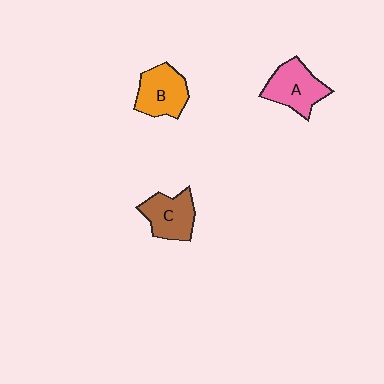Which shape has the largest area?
Shape A (pink).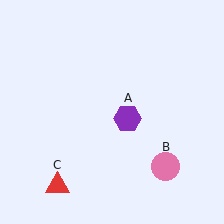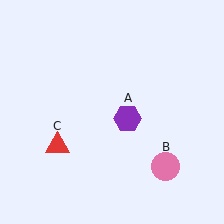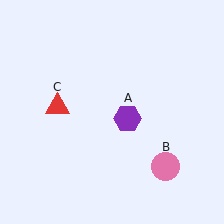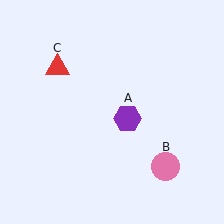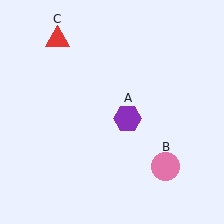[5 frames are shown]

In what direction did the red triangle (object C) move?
The red triangle (object C) moved up.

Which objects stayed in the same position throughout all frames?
Purple hexagon (object A) and pink circle (object B) remained stationary.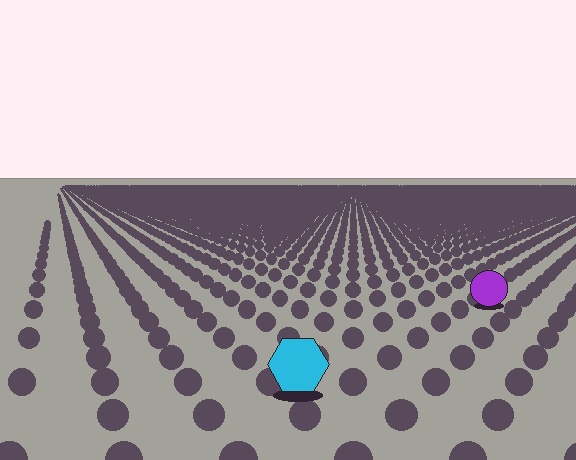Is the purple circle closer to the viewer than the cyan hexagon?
No. The cyan hexagon is closer — you can tell from the texture gradient: the ground texture is coarser near it.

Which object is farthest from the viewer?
The purple circle is farthest from the viewer. It appears smaller and the ground texture around it is denser.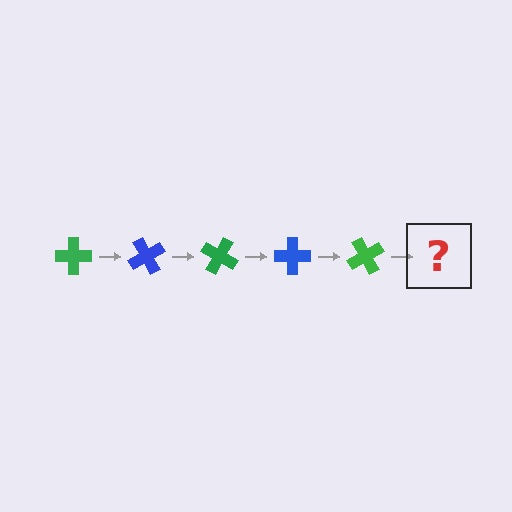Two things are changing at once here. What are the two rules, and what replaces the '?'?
The two rules are that it rotates 60 degrees each step and the color cycles through green and blue. The '?' should be a blue cross, rotated 300 degrees from the start.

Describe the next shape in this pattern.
It should be a blue cross, rotated 300 degrees from the start.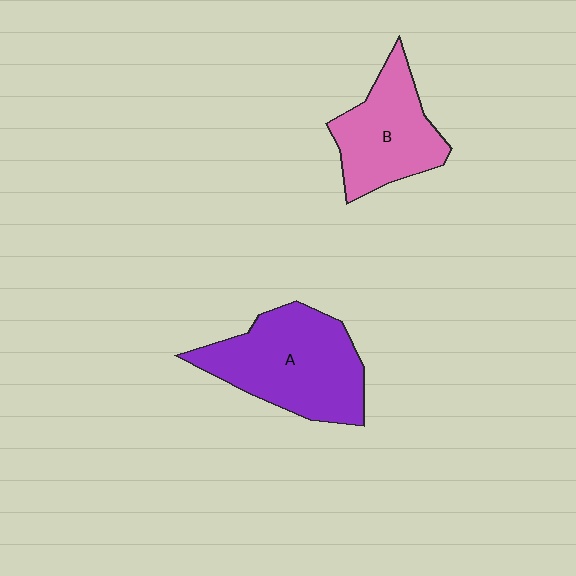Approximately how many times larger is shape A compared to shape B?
Approximately 1.4 times.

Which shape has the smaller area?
Shape B (pink).